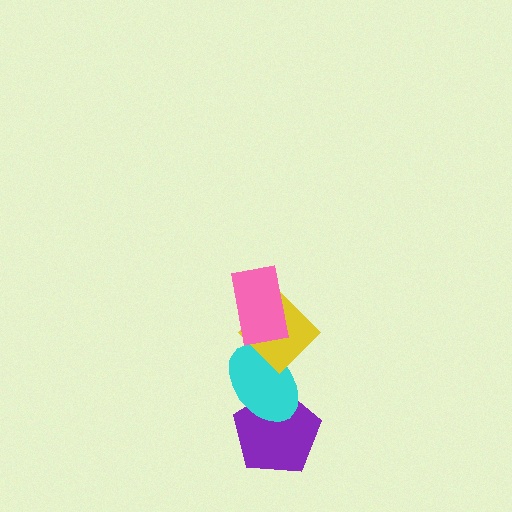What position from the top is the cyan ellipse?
The cyan ellipse is 3rd from the top.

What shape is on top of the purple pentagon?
The cyan ellipse is on top of the purple pentagon.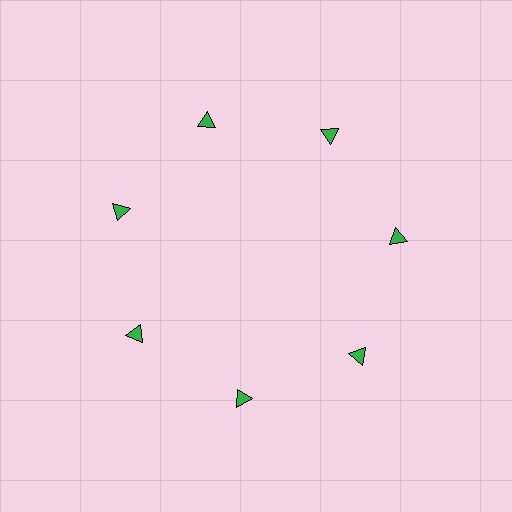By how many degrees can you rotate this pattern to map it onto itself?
The pattern maps onto itself every 51 degrees of rotation.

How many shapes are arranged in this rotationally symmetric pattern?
There are 7 shapes, arranged in 7 groups of 1.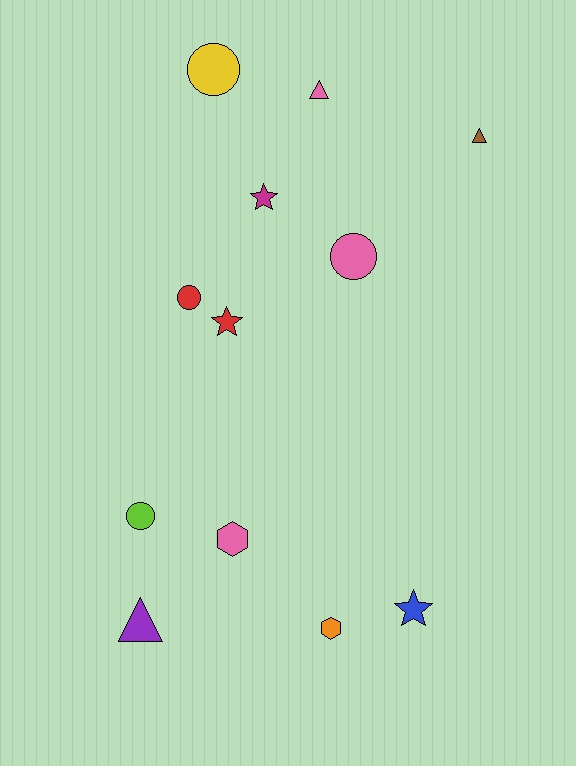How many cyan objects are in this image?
There are no cyan objects.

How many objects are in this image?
There are 12 objects.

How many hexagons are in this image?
There are 2 hexagons.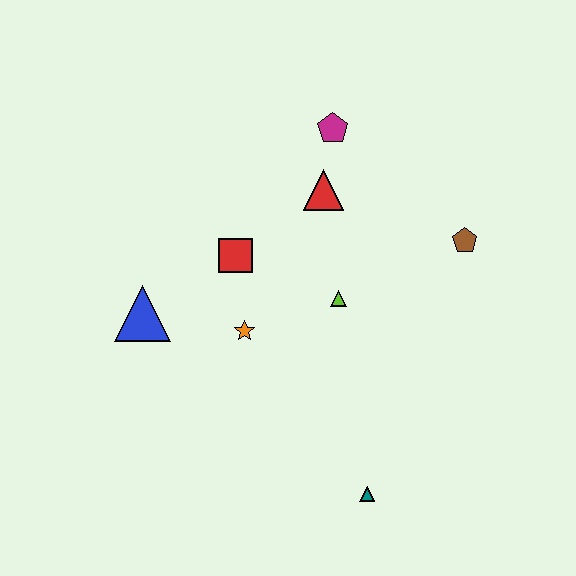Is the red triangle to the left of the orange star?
No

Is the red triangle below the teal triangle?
No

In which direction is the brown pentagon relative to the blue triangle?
The brown pentagon is to the right of the blue triangle.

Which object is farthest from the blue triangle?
The brown pentagon is farthest from the blue triangle.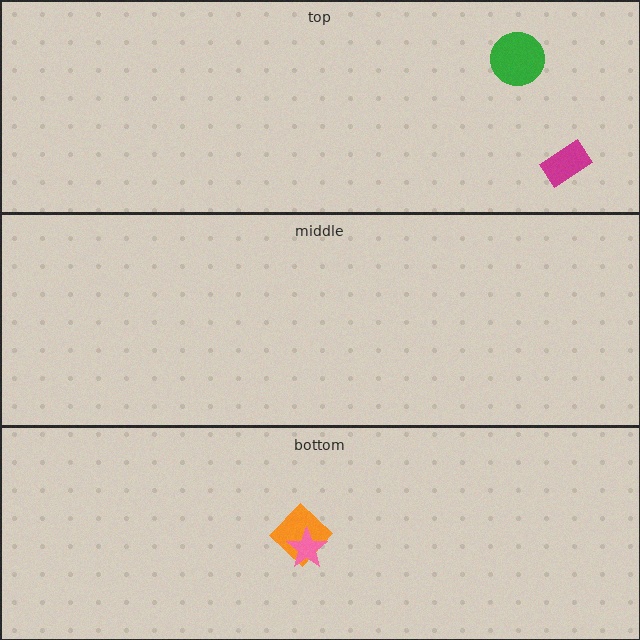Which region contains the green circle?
The top region.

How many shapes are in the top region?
2.